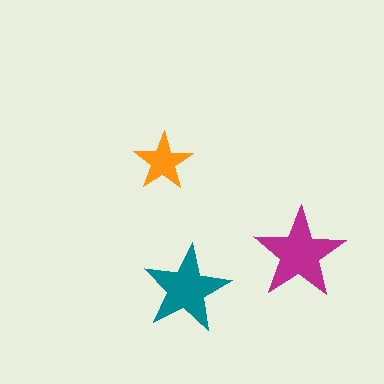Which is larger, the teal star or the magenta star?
The magenta one.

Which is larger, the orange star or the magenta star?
The magenta one.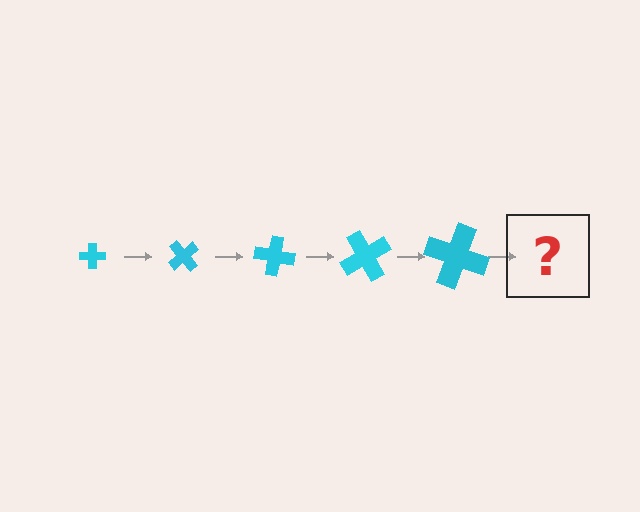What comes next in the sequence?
The next element should be a cross, larger than the previous one and rotated 250 degrees from the start.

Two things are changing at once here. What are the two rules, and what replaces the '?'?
The two rules are that the cross grows larger each step and it rotates 50 degrees each step. The '?' should be a cross, larger than the previous one and rotated 250 degrees from the start.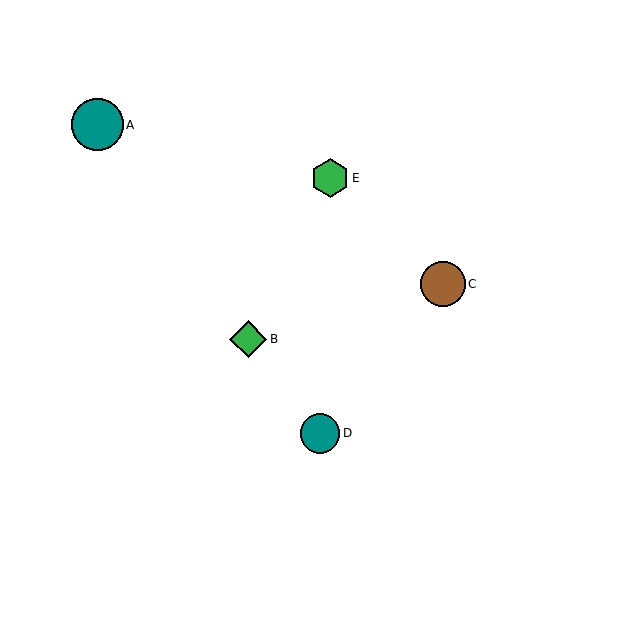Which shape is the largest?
The teal circle (labeled A) is the largest.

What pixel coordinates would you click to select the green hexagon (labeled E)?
Click at (330, 178) to select the green hexagon E.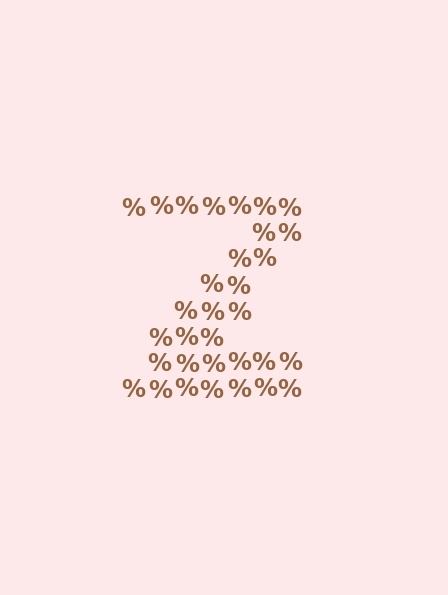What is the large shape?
The large shape is the letter Z.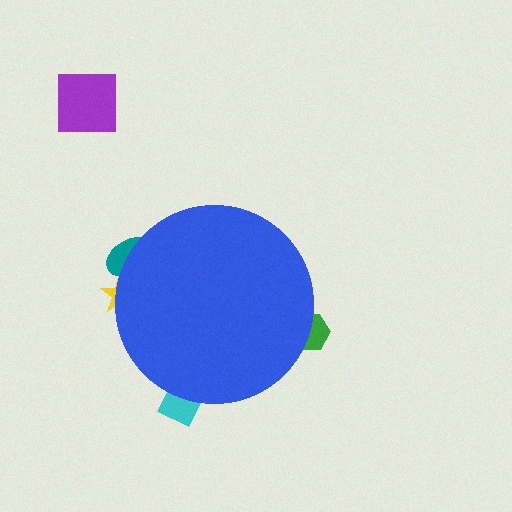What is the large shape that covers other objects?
A blue circle.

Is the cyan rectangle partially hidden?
Yes, the cyan rectangle is partially hidden behind the blue circle.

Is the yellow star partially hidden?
Yes, the yellow star is partially hidden behind the blue circle.